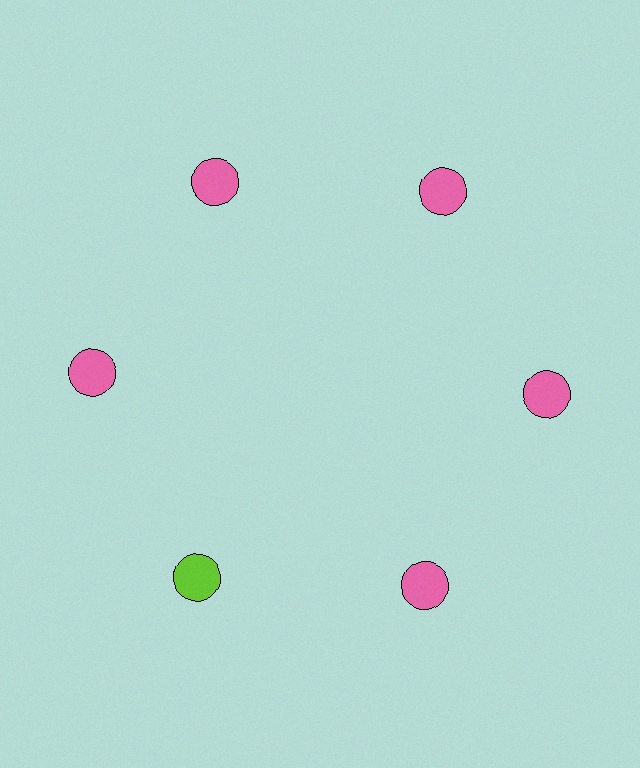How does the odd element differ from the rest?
It has a different color: lime instead of pink.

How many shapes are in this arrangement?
There are 6 shapes arranged in a ring pattern.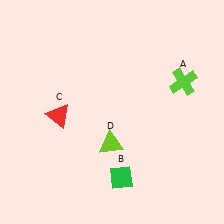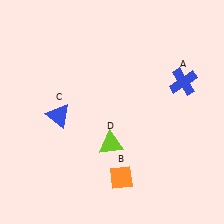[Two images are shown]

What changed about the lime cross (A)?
In Image 1, A is lime. In Image 2, it changed to blue.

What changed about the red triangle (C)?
In Image 1, C is red. In Image 2, it changed to blue.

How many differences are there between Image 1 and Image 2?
There are 3 differences between the two images.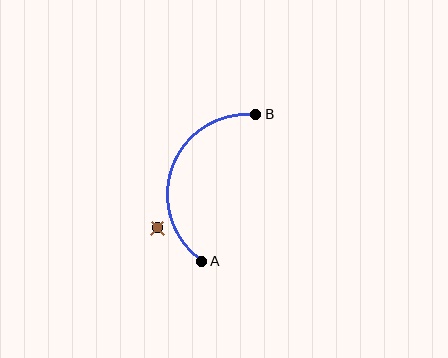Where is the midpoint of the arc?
The arc midpoint is the point on the curve farthest from the straight line joining A and B. It sits to the left of that line.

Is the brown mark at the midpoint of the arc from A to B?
No — the brown mark does not lie on the arc at all. It sits slightly outside the curve.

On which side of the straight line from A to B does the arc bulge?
The arc bulges to the left of the straight line connecting A and B.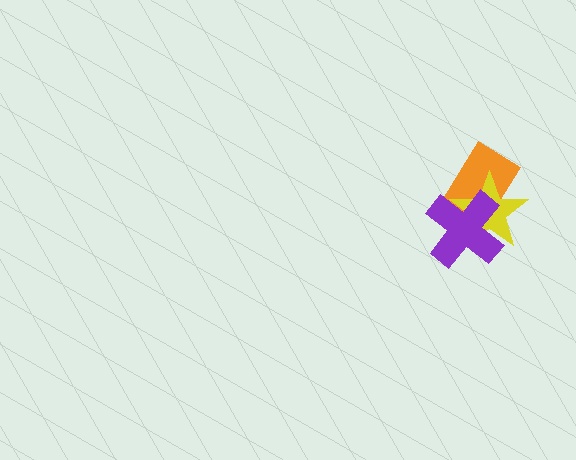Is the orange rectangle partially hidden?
Yes, it is partially covered by another shape.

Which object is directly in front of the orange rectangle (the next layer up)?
The yellow star is directly in front of the orange rectangle.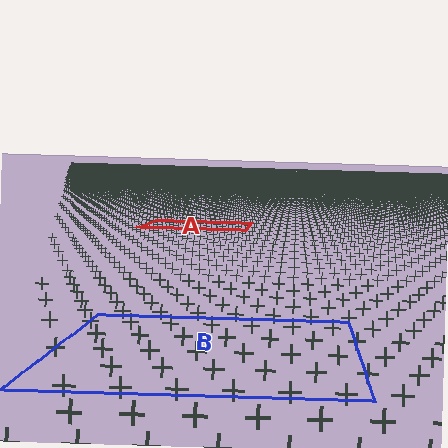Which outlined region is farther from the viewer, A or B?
Region A is farther from the viewer — the texture elements inside it appear smaller and more densely packed.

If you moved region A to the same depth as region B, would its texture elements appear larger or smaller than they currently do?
They would appear larger. At a closer depth, the same texture elements are projected at a bigger on-screen size.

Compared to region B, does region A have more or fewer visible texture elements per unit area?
Region A has more texture elements per unit area — they are packed more densely because it is farther away.